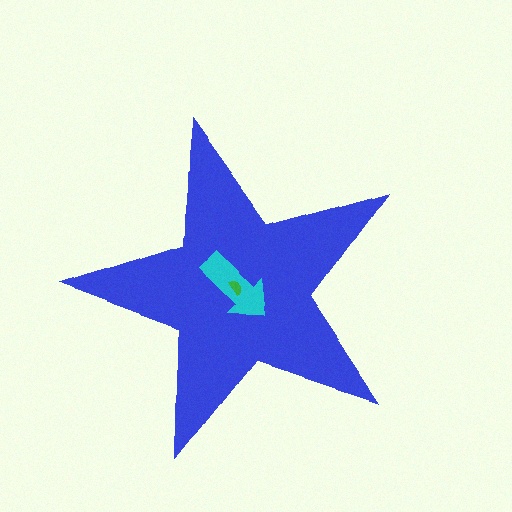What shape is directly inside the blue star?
The cyan arrow.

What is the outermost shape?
The blue star.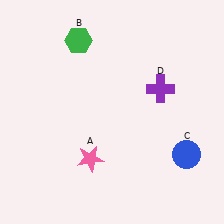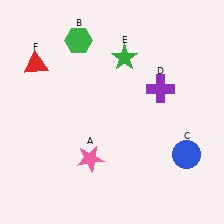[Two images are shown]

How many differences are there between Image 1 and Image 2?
There are 2 differences between the two images.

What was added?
A green star (E), a red triangle (F) were added in Image 2.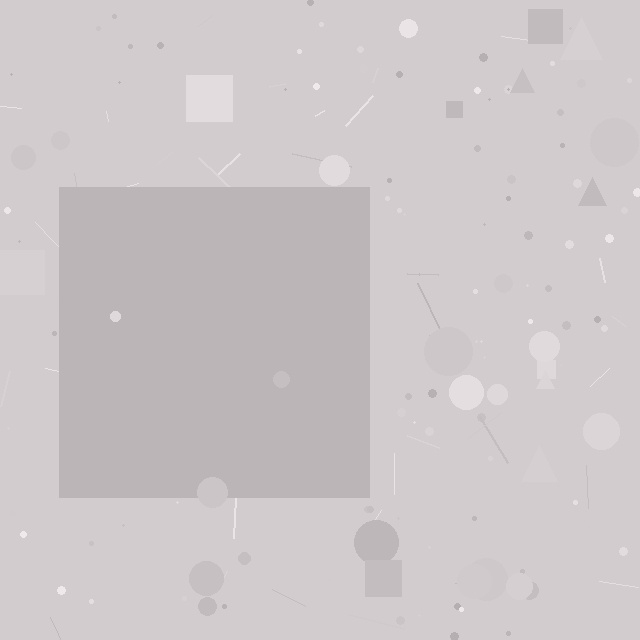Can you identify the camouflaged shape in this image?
The camouflaged shape is a square.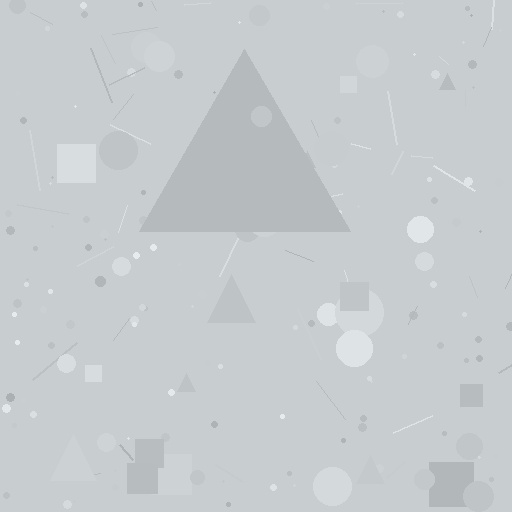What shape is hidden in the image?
A triangle is hidden in the image.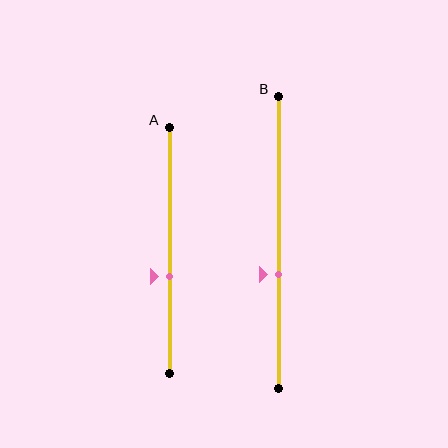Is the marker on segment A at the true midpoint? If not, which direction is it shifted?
No, the marker on segment A is shifted downward by about 11% of the segment length.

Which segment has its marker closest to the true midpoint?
Segment A has its marker closest to the true midpoint.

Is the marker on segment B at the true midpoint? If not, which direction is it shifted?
No, the marker on segment B is shifted downward by about 11% of the segment length.